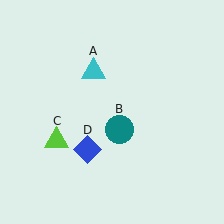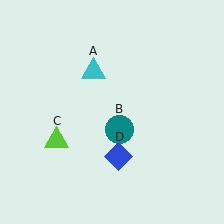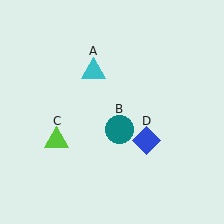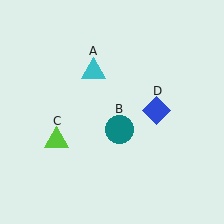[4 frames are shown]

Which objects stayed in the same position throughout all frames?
Cyan triangle (object A) and teal circle (object B) and lime triangle (object C) remained stationary.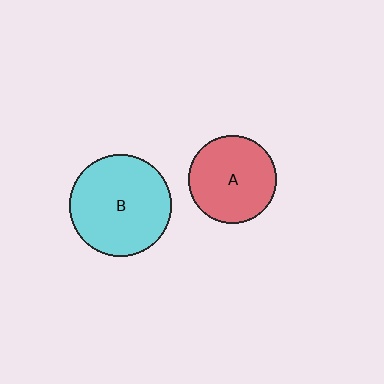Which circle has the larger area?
Circle B (cyan).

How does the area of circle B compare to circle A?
Approximately 1.3 times.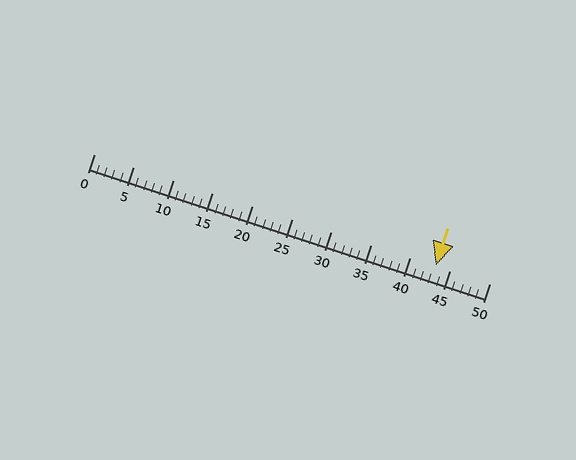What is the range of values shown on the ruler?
The ruler shows values from 0 to 50.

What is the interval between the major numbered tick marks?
The major tick marks are spaced 5 units apart.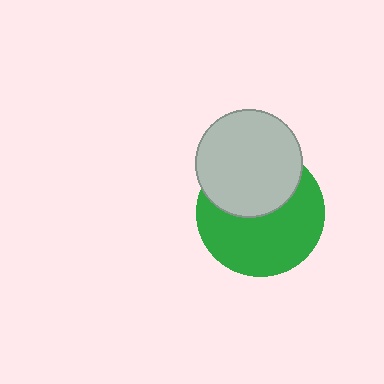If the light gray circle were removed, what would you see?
You would see the complete green circle.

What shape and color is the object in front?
The object in front is a light gray circle.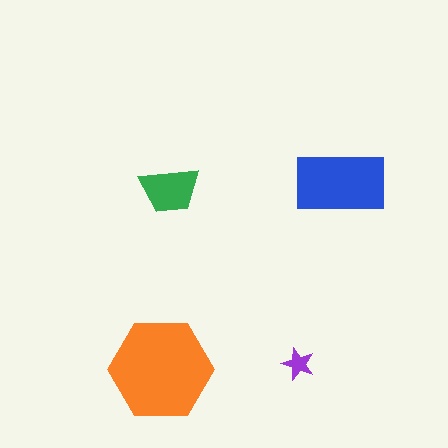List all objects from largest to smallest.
The orange hexagon, the blue rectangle, the green trapezoid, the purple star.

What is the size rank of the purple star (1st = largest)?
4th.